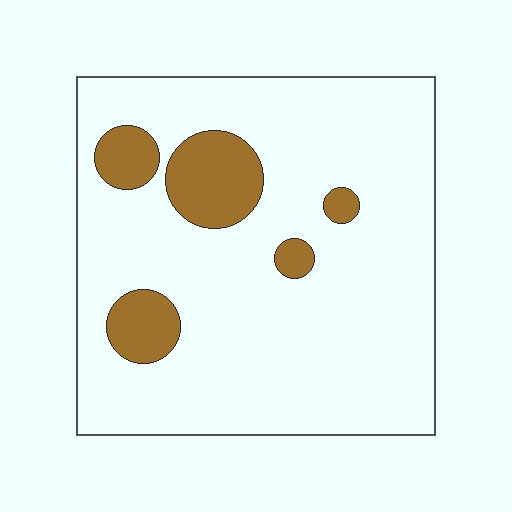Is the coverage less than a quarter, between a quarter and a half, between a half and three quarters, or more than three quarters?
Less than a quarter.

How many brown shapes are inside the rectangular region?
5.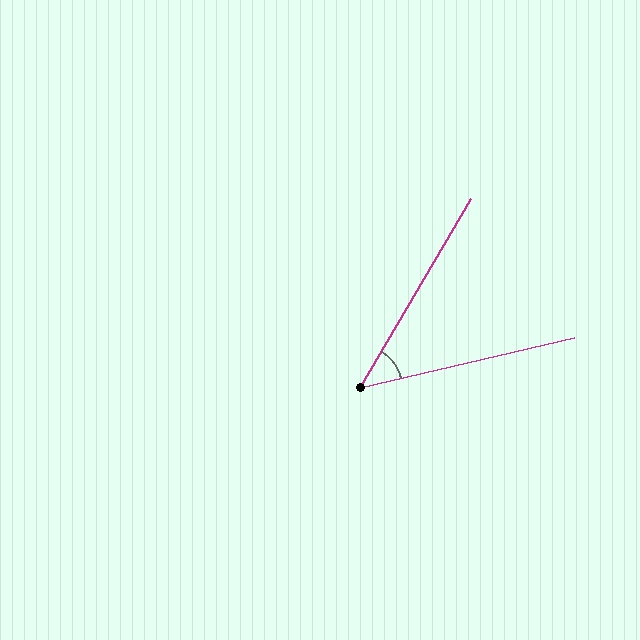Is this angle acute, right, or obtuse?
It is acute.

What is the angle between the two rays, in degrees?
Approximately 47 degrees.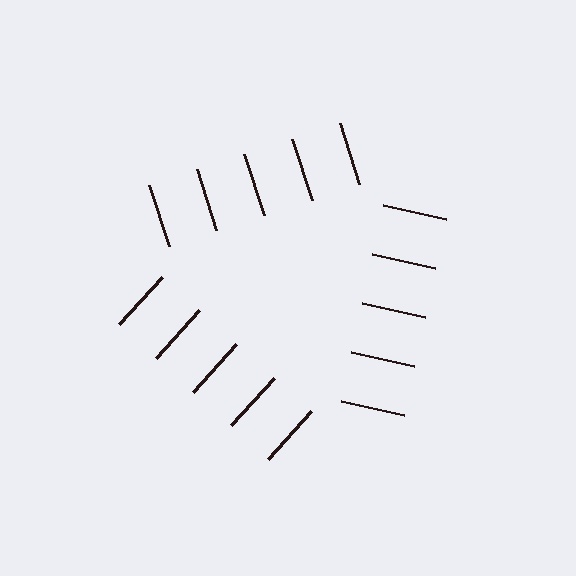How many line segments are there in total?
15 — 5 along each of the 3 edges.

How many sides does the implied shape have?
3 sides — the line-ends trace a triangle.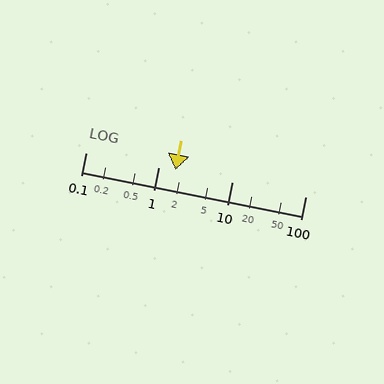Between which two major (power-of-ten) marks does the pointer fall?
The pointer is between 1 and 10.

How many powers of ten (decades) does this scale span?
The scale spans 3 decades, from 0.1 to 100.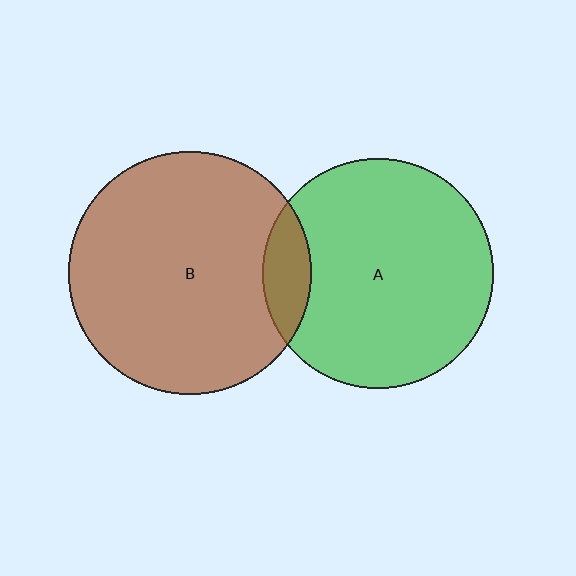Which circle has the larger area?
Circle B (brown).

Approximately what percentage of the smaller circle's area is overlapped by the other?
Approximately 10%.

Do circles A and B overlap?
Yes.